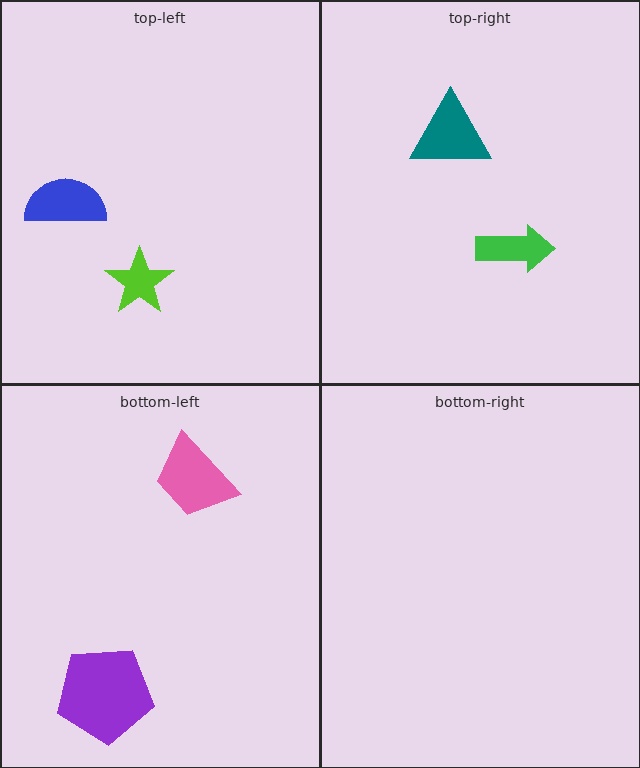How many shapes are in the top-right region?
2.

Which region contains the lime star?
The top-left region.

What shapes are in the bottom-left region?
The purple pentagon, the pink trapezoid.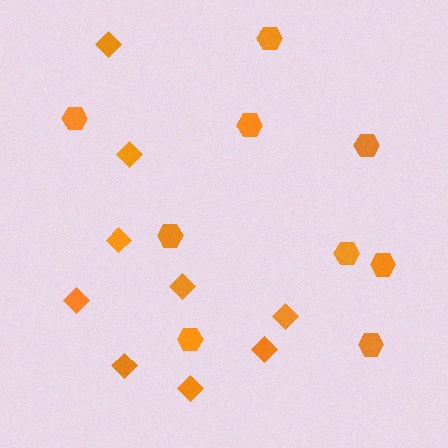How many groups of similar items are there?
There are 2 groups: one group of diamonds (9) and one group of hexagons (9).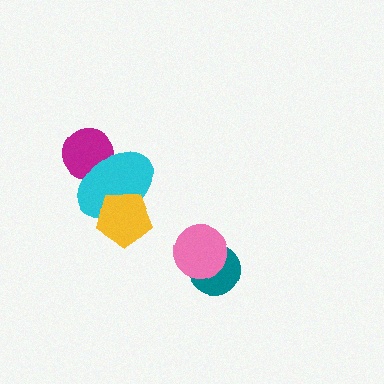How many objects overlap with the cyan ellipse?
2 objects overlap with the cyan ellipse.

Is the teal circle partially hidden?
Yes, it is partially covered by another shape.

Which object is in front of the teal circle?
The pink circle is in front of the teal circle.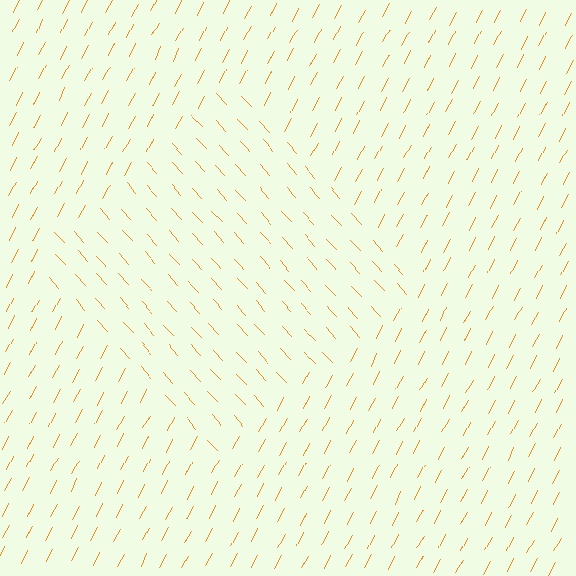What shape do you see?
I see a diamond.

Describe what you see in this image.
The image is filled with small orange line segments. A diamond region in the image has lines oriented differently from the surrounding lines, creating a visible texture boundary.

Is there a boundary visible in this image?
Yes, there is a texture boundary formed by a change in line orientation.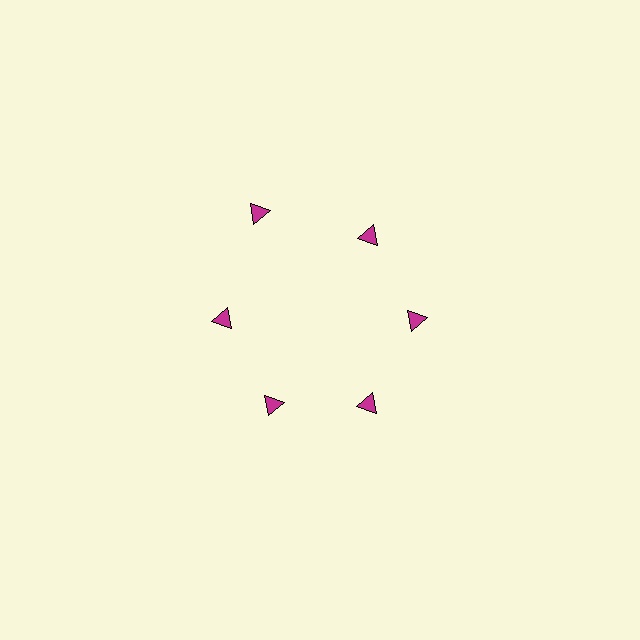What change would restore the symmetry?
The symmetry would be restored by moving it inward, back onto the ring so that all 6 triangles sit at equal angles and equal distance from the center.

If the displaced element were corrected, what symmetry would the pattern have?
It would have 6-fold rotational symmetry — the pattern would map onto itself every 60 degrees.